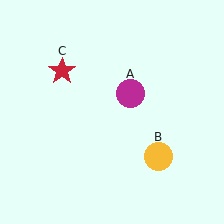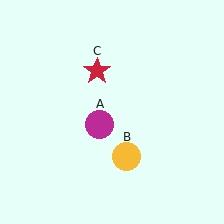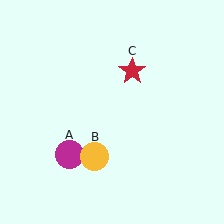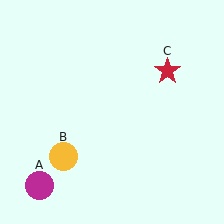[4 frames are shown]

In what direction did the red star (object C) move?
The red star (object C) moved right.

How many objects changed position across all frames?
3 objects changed position: magenta circle (object A), yellow circle (object B), red star (object C).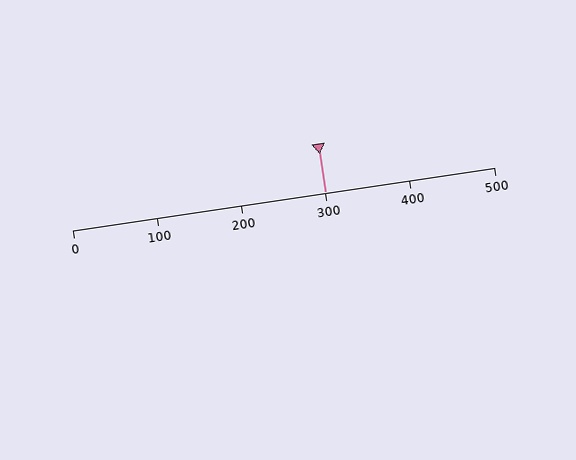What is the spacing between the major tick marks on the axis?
The major ticks are spaced 100 apart.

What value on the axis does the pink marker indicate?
The marker indicates approximately 300.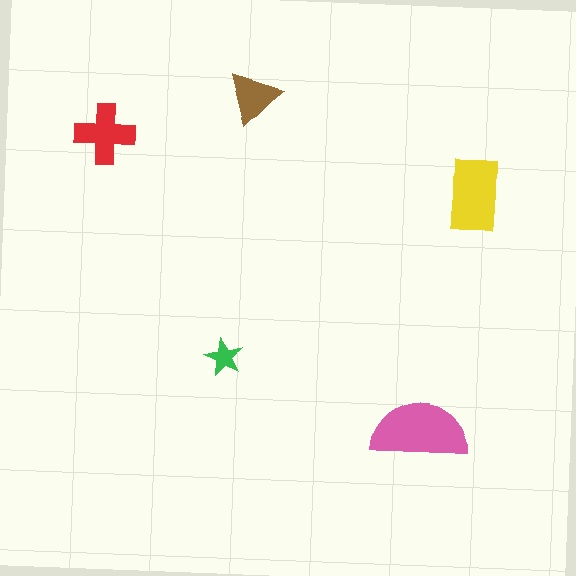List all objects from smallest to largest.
The green star, the brown triangle, the red cross, the yellow rectangle, the pink semicircle.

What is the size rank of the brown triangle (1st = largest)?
4th.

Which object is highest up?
The brown triangle is topmost.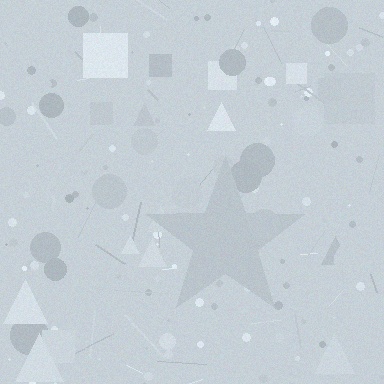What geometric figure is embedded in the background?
A star is embedded in the background.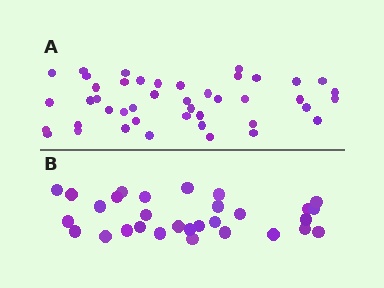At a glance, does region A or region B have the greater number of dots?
Region A (the top region) has more dots.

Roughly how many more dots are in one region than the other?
Region A has approximately 15 more dots than region B.